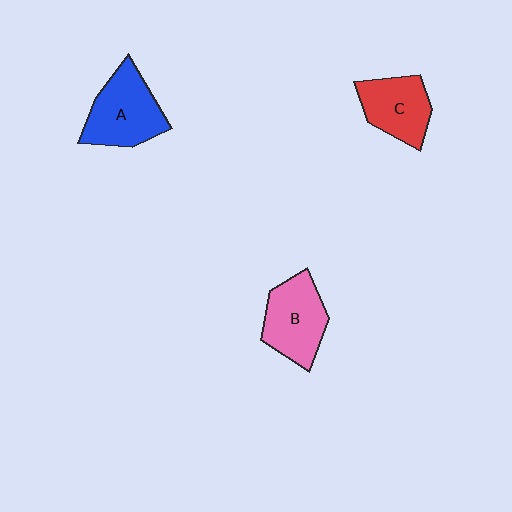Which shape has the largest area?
Shape A (blue).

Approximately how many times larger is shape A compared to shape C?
Approximately 1.2 times.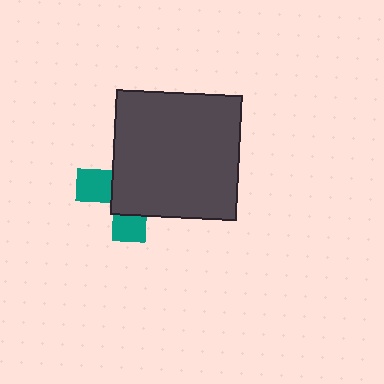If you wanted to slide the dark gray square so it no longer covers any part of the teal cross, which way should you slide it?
Slide it toward the upper-right — that is the most direct way to separate the two shapes.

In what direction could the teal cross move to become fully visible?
The teal cross could move toward the lower-left. That would shift it out from behind the dark gray square entirely.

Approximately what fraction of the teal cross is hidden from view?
Roughly 67% of the teal cross is hidden behind the dark gray square.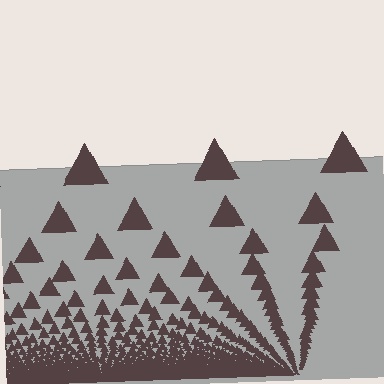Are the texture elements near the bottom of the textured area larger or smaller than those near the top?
Smaller. The gradient is inverted — elements near the bottom are smaller and denser.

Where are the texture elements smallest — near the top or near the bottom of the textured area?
Near the bottom.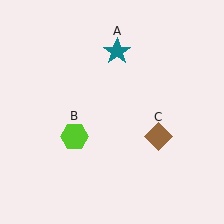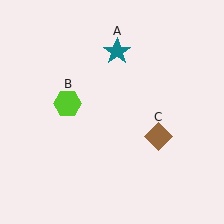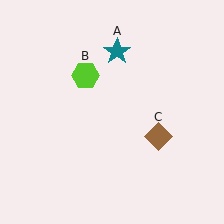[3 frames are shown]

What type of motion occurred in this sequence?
The lime hexagon (object B) rotated clockwise around the center of the scene.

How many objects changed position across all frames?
1 object changed position: lime hexagon (object B).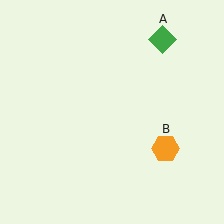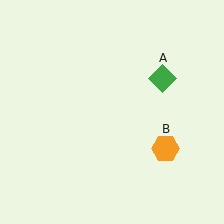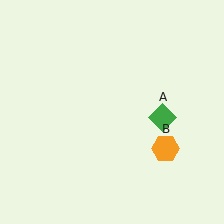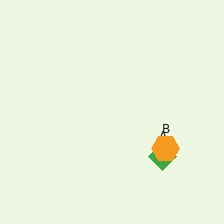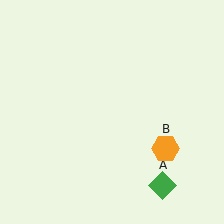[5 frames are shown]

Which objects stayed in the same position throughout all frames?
Orange hexagon (object B) remained stationary.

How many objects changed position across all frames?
1 object changed position: green diamond (object A).